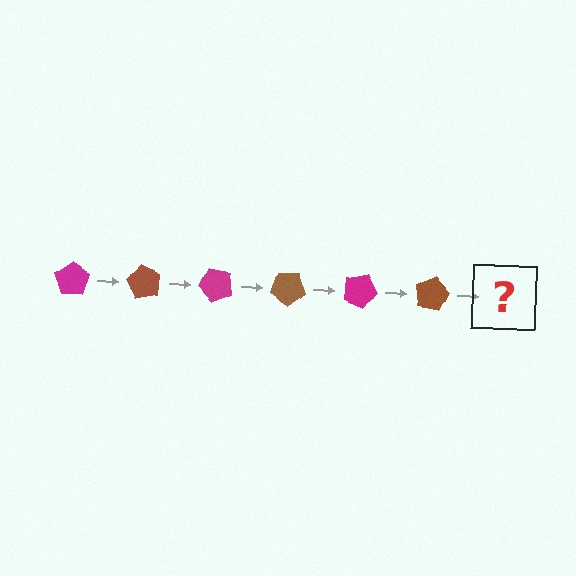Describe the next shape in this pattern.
It should be a magenta pentagon, rotated 360 degrees from the start.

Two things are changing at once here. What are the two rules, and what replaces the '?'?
The two rules are that it rotates 60 degrees each step and the color cycles through magenta and brown. The '?' should be a magenta pentagon, rotated 360 degrees from the start.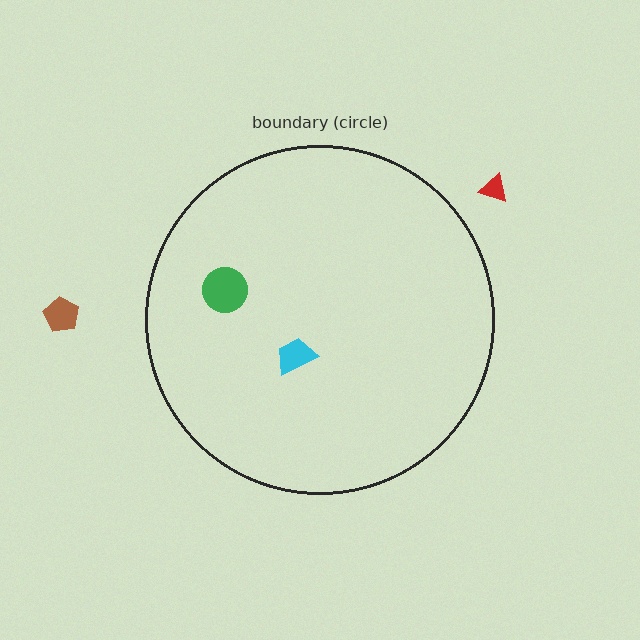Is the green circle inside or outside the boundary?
Inside.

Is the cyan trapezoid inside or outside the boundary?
Inside.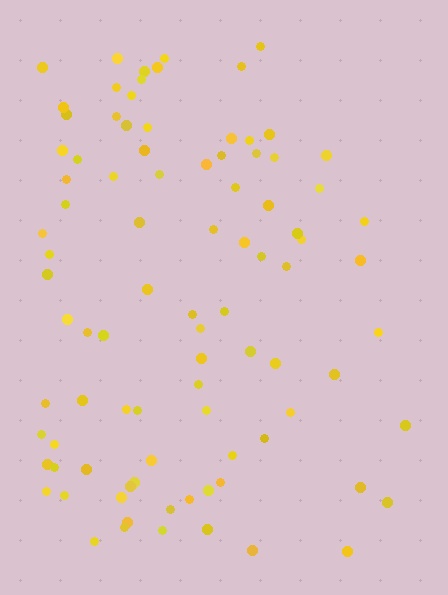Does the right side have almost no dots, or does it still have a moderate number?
Still a moderate number, just noticeably fewer than the left.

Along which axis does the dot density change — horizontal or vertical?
Horizontal.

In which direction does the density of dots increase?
From right to left, with the left side densest.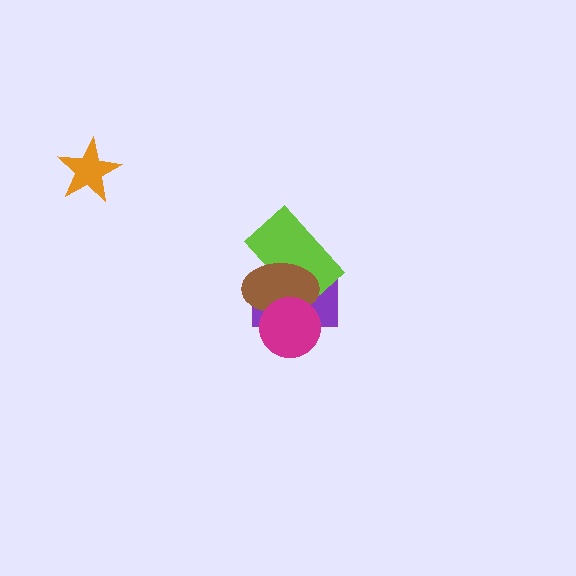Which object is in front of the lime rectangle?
The brown ellipse is in front of the lime rectangle.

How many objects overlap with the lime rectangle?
2 objects overlap with the lime rectangle.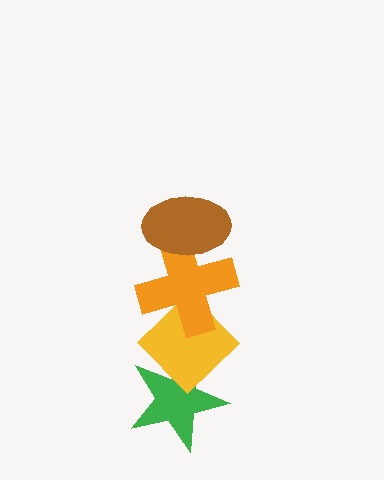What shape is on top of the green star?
The yellow diamond is on top of the green star.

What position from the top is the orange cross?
The orange cross is 2nd from the top.